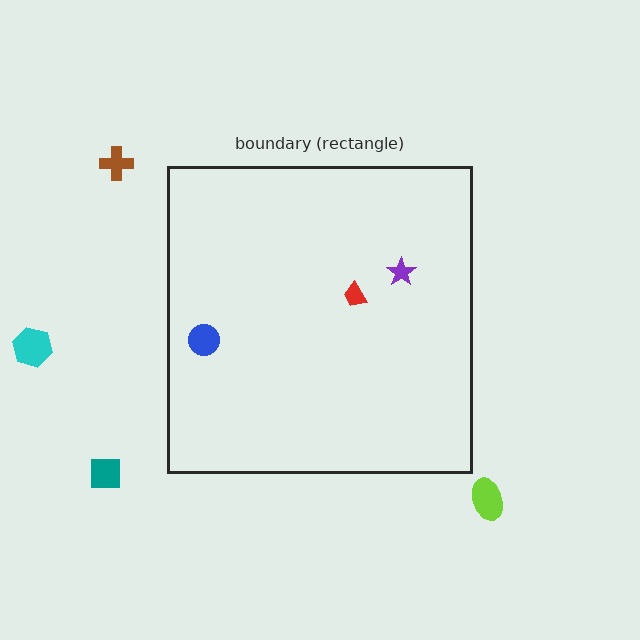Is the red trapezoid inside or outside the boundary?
Inside.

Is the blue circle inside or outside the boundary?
Inside.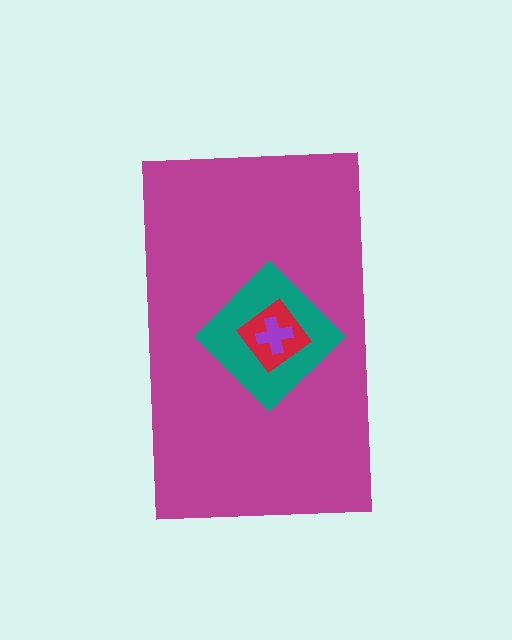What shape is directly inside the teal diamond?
The red diamond.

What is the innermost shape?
The purple cross.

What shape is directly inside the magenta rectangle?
The teal diamond.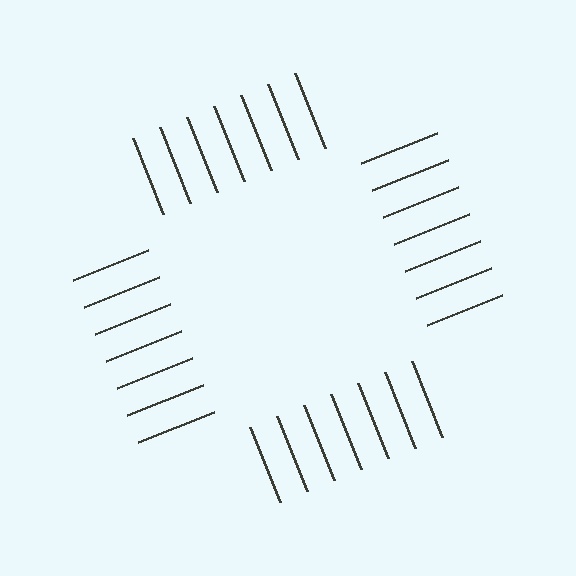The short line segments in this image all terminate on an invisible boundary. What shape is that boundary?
An illusory square — the line segments terminate on its edges but no continuous stroke is drawn.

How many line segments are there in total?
28 — 7 along each of the 4 edges.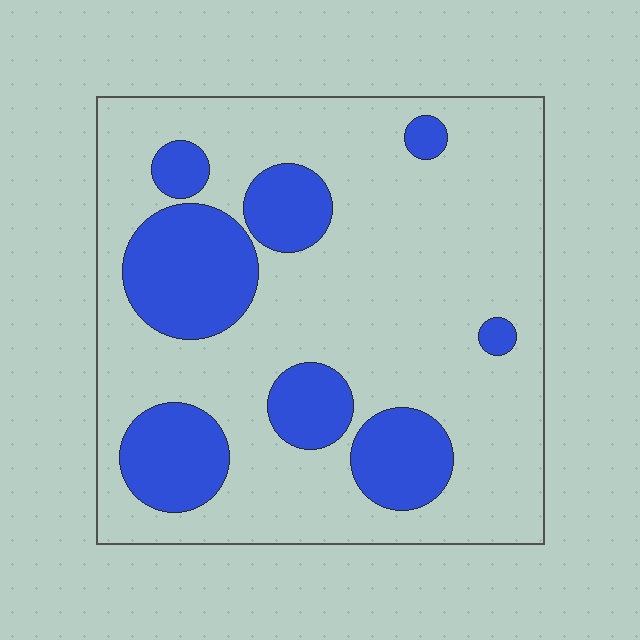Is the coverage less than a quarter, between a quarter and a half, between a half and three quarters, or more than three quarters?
Between a quarter and a half.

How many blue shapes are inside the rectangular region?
8.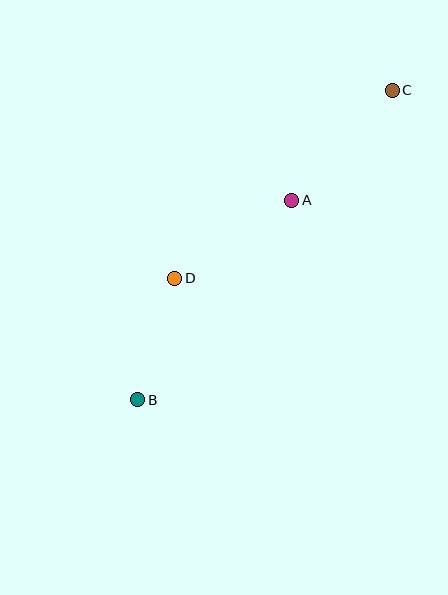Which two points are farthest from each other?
Points B and C are farthest from each other.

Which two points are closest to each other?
Points B and D are closest to each other.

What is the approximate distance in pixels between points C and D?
The distance between C and D is approximately 288 pixels.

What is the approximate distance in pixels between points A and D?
The distance between A and D is approximately 141 pixels.